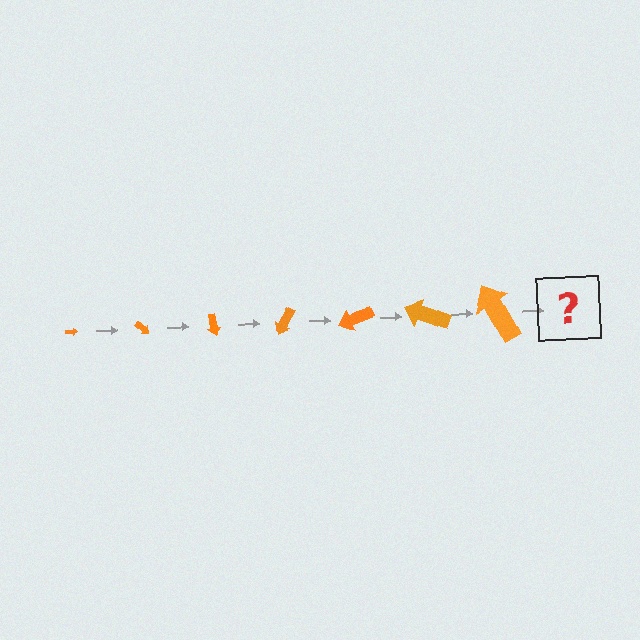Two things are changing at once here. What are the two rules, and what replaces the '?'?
The two rules are that the arrow grows larger each step and it rotates 40 degrees each step. The '?' should be an arrow, larger than the previous one and rotated 280 degrees from the start.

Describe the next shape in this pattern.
It should be an arrow, larger than the previous one and rotated 280 degrees from the start.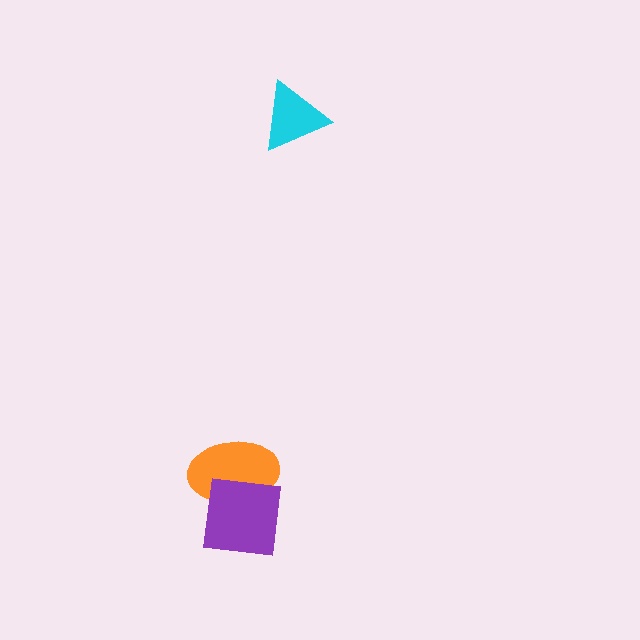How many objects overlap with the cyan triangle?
0 objects overlap with the cyan triangle.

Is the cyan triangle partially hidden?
No, no other shape covers it.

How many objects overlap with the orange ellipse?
1 object overlaps with the orange ellipse.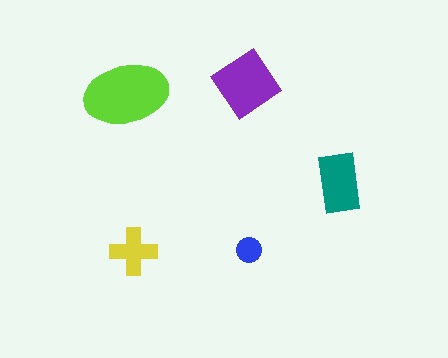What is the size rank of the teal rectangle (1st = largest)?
3rd.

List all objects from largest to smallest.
The lime ellipse, the purple diamond, the teal rectangle, the yellow cross, the blue circle.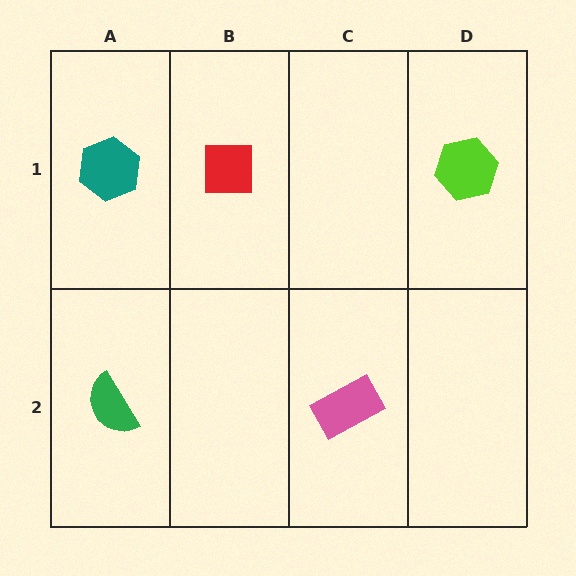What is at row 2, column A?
A green semicircle.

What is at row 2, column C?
A pink rectangle.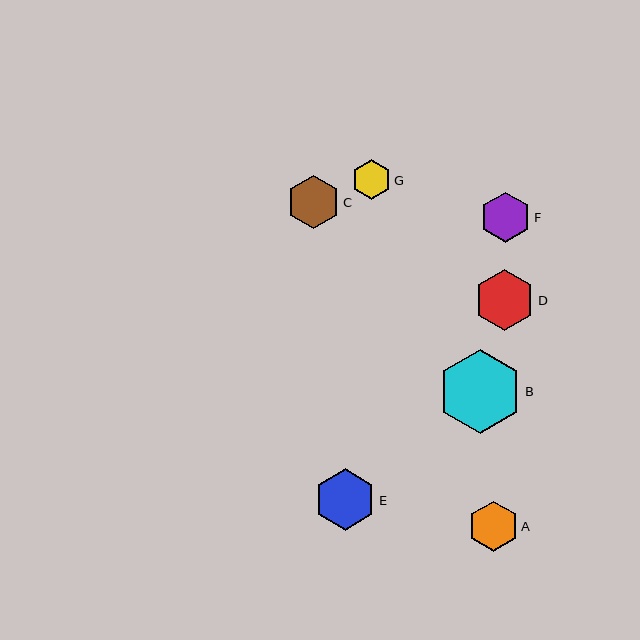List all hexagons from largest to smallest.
From largest to smallest: B, E, D, C, F, A, G.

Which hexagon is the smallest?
Hexagon G is the smallest with a size of approximately 40 pixels.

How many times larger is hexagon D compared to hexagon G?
Hexagon D is approximately 1.5 times the size of hexagon G.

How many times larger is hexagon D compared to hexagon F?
Hexagon D is approximately 1.2 times the size of hexagon F.